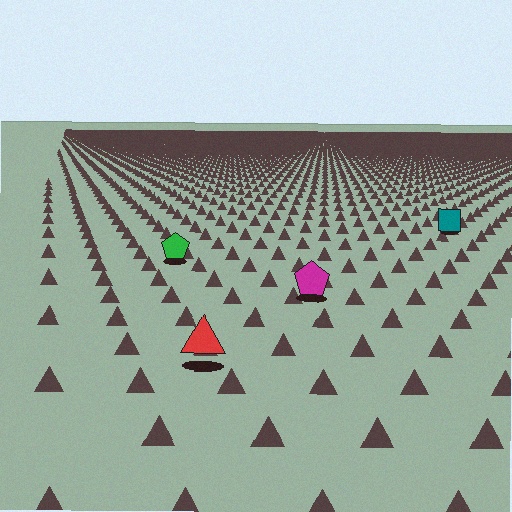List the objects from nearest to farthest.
From nearest to farthest: the red triangle, the magenta pentagon, the green pentagon, the teal square.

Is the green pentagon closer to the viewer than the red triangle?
No. The red triangle is closer — you can tell from the texture gradient: the ground texture is coarser near it.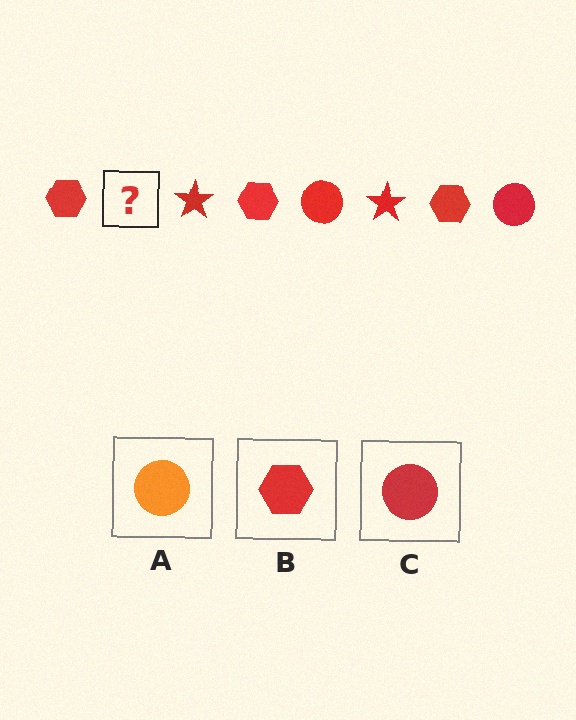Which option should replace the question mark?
Option C.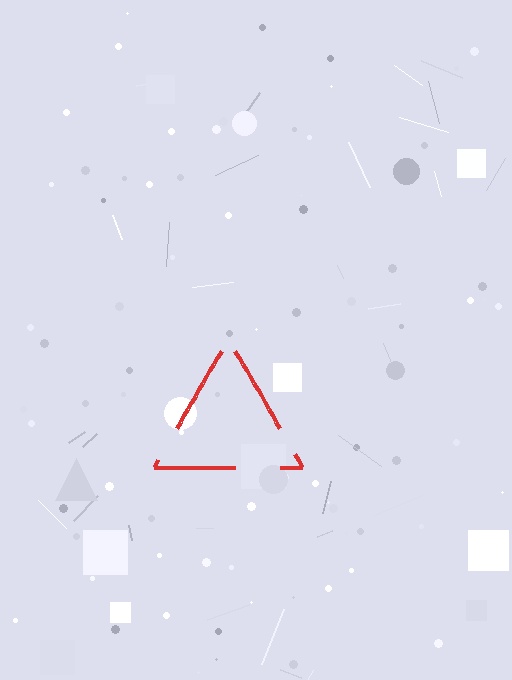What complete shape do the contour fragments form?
The contour fragments form a triangle.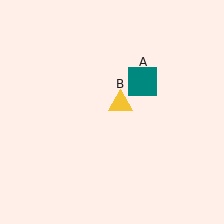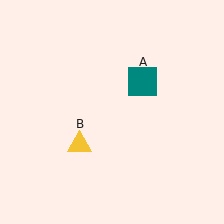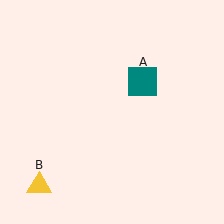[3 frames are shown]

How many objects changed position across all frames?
1 object changed position: yellow triangle (object B).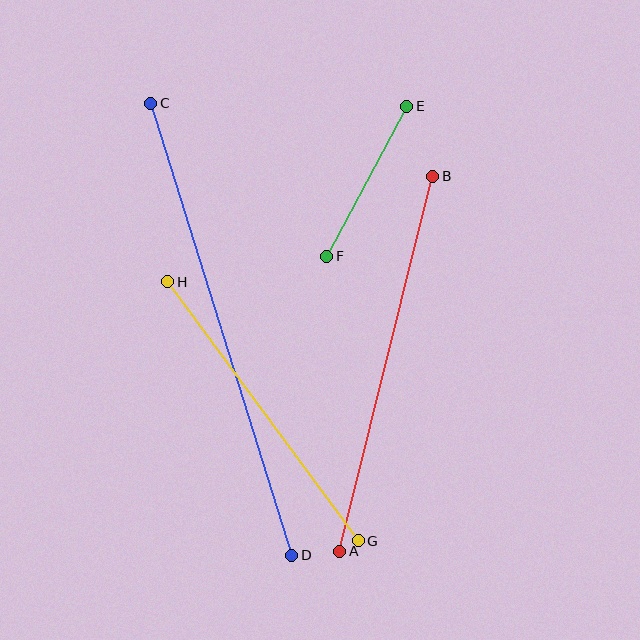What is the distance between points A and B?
The distance is approximately 386 pixels.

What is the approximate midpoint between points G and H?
The midpoint is at approximately (263, 411) pixels.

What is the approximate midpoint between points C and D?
The midpoint is at approximately (221, 329) pixels.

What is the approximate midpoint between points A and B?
The midpoint is at approximately (386, 364) pixels.